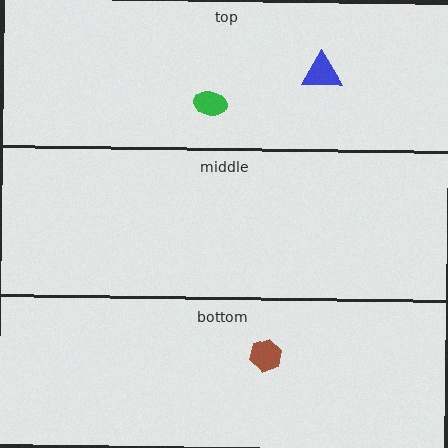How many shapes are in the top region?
2.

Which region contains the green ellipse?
The top region.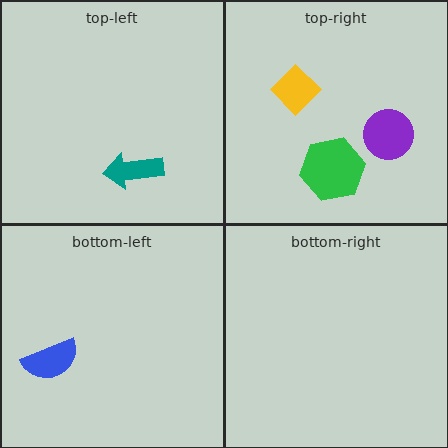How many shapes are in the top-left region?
1.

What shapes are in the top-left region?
The teal arrow.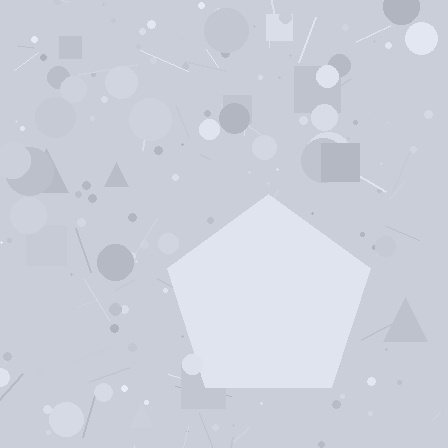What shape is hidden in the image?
A pentagon is hidden in the image.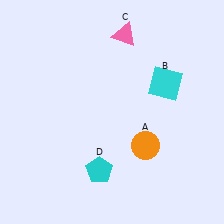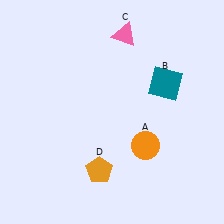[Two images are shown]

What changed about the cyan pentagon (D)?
In Image 1, D is cyan. In Image 2, it changed to orange.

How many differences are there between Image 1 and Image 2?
There are 2 differences between the two images.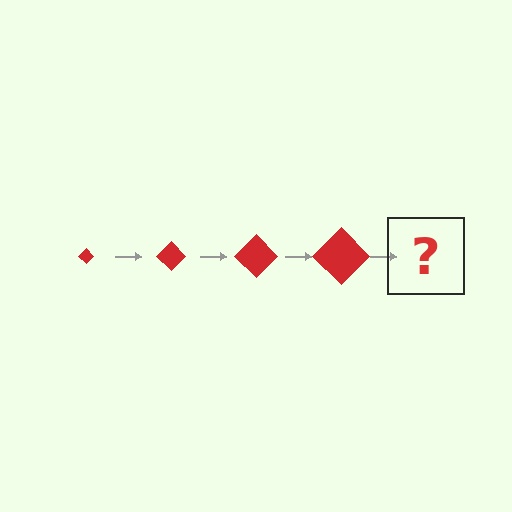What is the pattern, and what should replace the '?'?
The pattern is that the diamond gets progressively larger each step. The '?' should be a red diamond, larger than the previous one.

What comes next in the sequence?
The next element should be a red diamond, larger than the previous one.